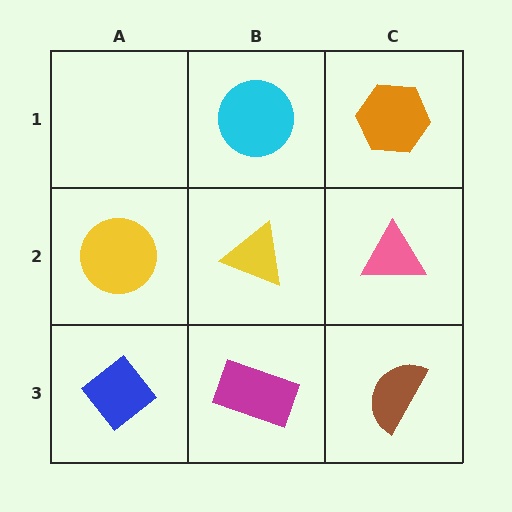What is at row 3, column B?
A magenta rectangle.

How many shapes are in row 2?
3 shapes.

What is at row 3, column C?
A brown semicircle.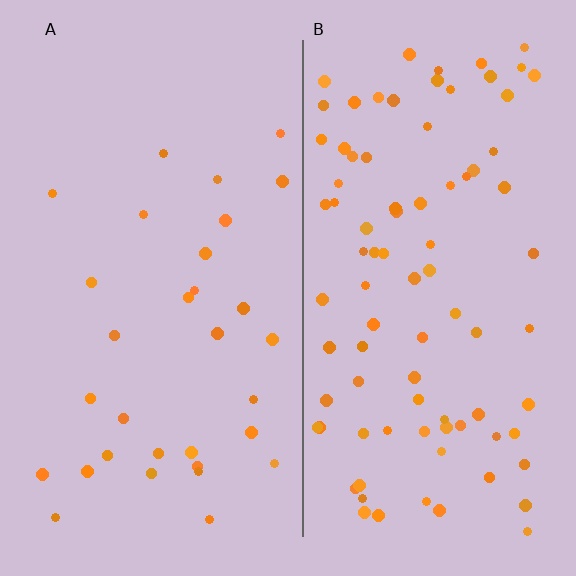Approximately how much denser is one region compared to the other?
Approximately 2.9× — region B over region A.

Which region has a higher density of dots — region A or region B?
B (the right).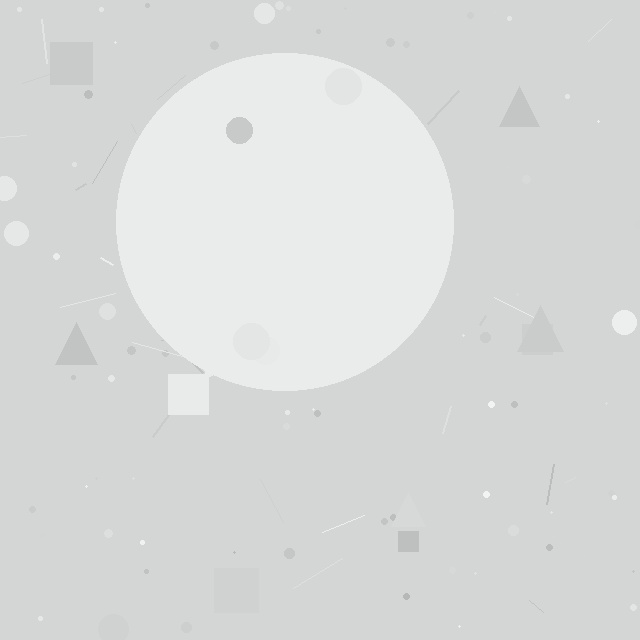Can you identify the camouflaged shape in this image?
The camouflaged shape is a circle.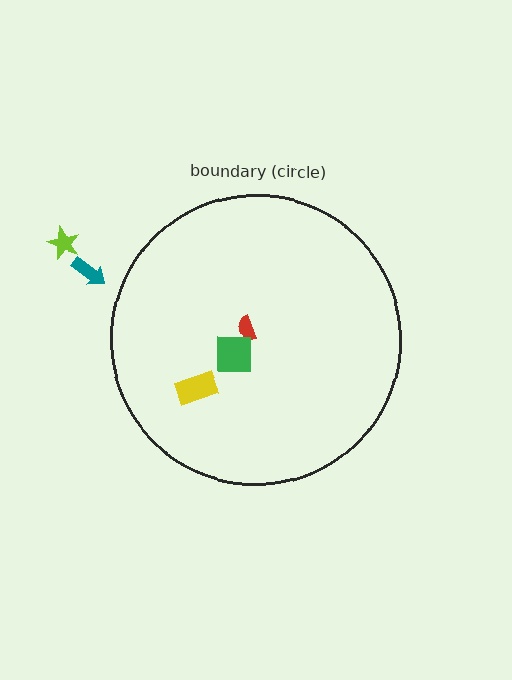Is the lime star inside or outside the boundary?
Outside.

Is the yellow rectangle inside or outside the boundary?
Inside.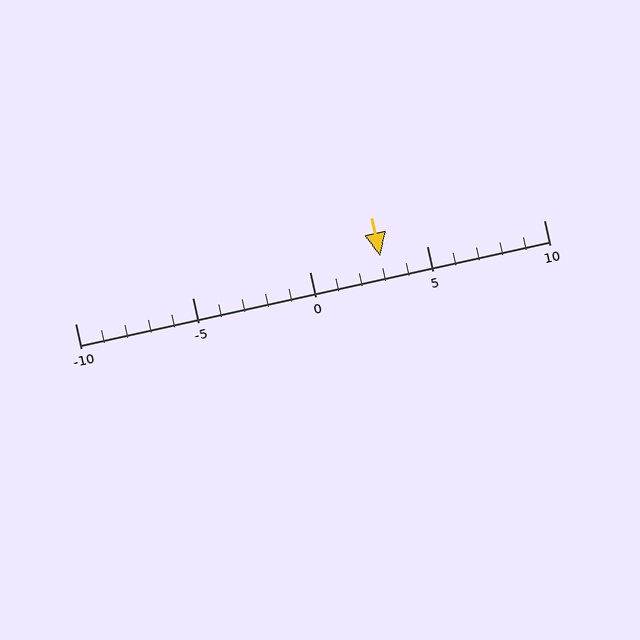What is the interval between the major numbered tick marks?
The major tick marks are spaced 5 units apart.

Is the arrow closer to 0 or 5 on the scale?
The arrow is closer to 5.